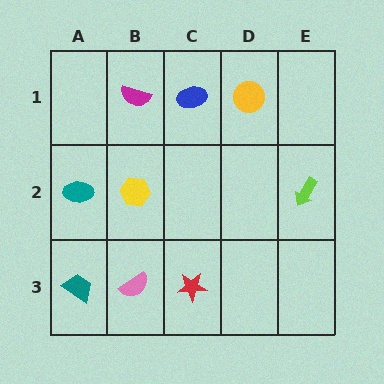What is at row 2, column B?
A yellow hexagon.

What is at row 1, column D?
A yellow circle.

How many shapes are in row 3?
3 shapes.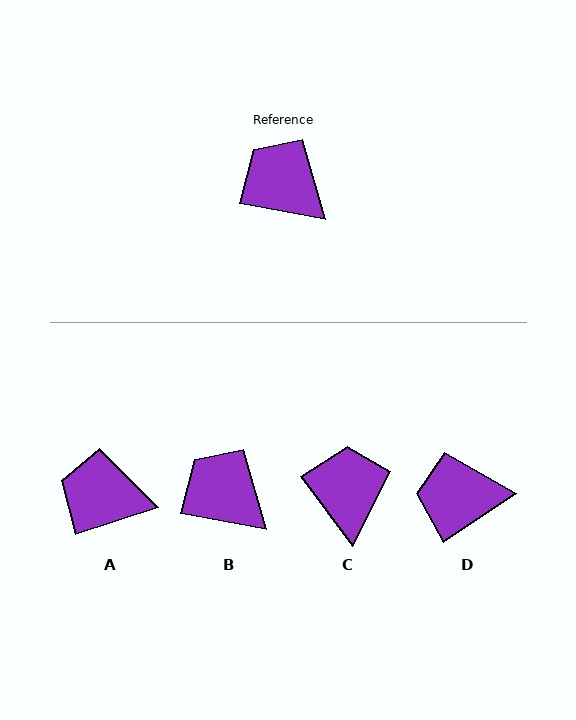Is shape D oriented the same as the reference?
No, it is off by about 44 degrees.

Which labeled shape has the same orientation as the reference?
B.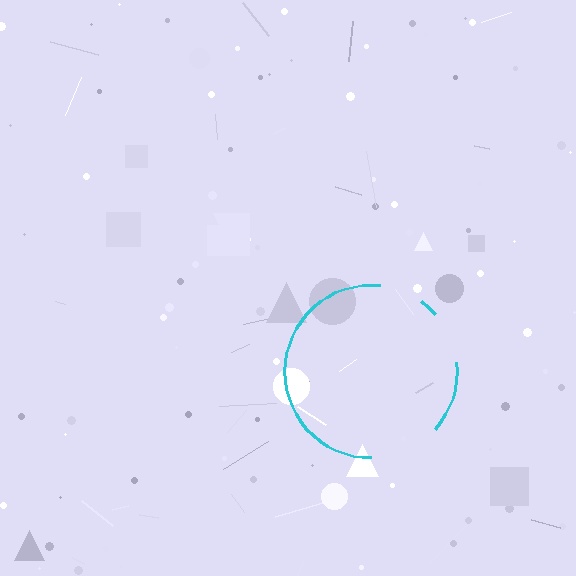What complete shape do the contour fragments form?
The contour fragments form a circle.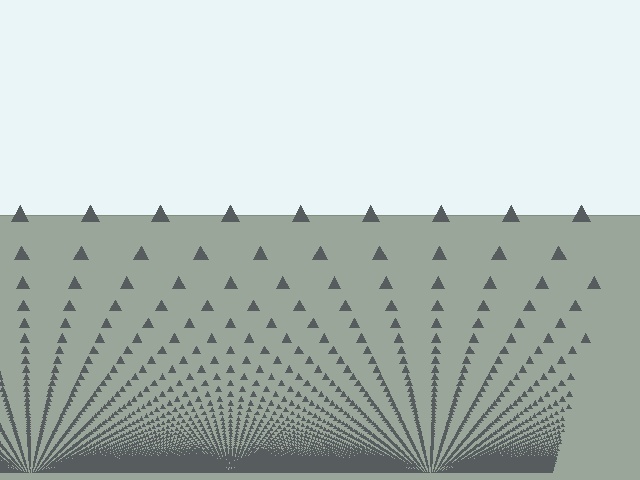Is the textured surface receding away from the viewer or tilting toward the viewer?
The surface appears to tilt toward the viewer. Texture elements get larger and sparser toward the top.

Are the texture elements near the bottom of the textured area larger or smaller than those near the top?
Smaller. The gradient is inverted — elements near the bottom are smaller and denser.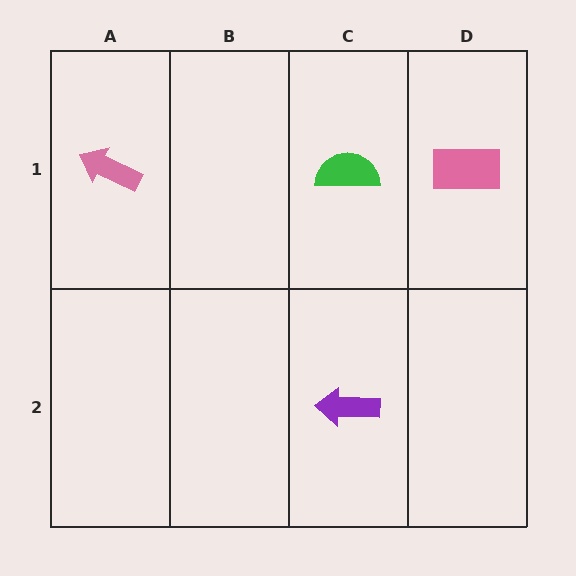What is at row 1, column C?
A green semicircle.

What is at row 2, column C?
A purple arrow.